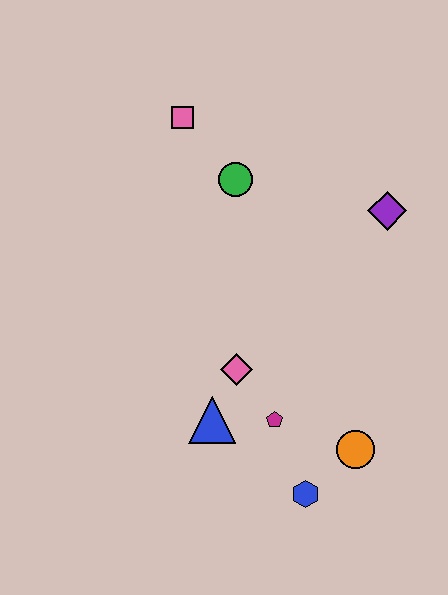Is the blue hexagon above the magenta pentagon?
No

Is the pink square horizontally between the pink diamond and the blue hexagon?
No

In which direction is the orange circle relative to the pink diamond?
The orange circle is to the right of the pink diamond.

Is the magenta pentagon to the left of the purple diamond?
Yes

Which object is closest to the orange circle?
The blue hexagon is closest to the orange circle.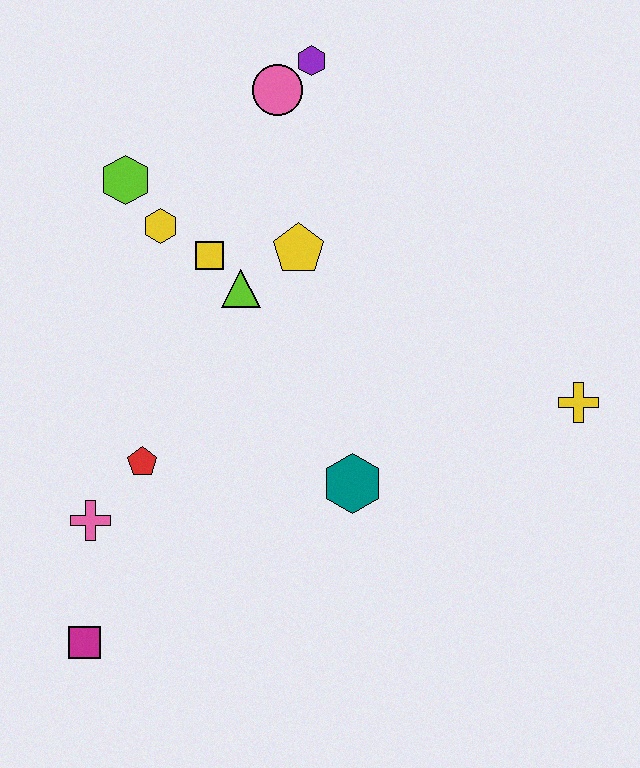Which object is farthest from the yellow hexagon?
The yellow cross is farthest from the yellow hexagon.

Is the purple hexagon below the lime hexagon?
No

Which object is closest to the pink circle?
The purple hexagon is closest to the pink circle.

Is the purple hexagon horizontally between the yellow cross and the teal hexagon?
No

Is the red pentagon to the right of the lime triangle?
No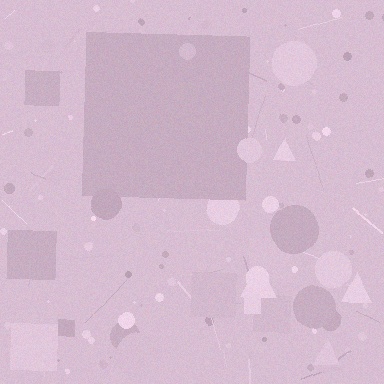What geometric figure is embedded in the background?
A square is embedded in the background.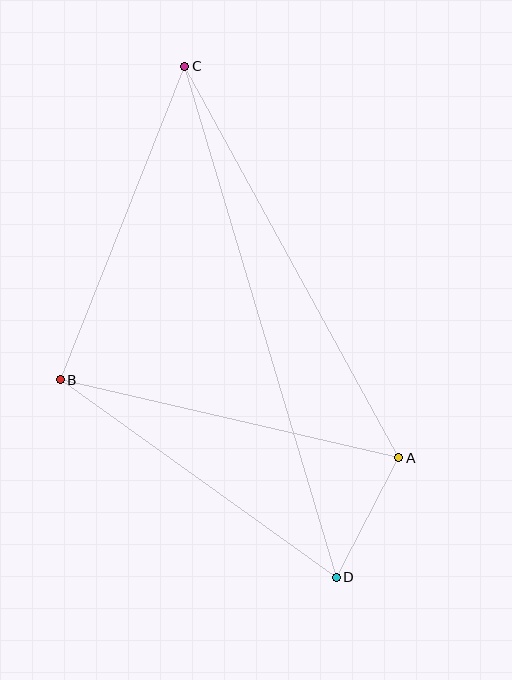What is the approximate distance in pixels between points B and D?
The distance between B and D is approximately 339 pixels.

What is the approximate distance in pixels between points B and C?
The distance between B and C is approximately 337 pixels.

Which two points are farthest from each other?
Points C and D are farthest from each other.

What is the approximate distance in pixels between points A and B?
The distance between A and B is approximately 347 pixels.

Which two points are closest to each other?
Points A and D are closest to each other.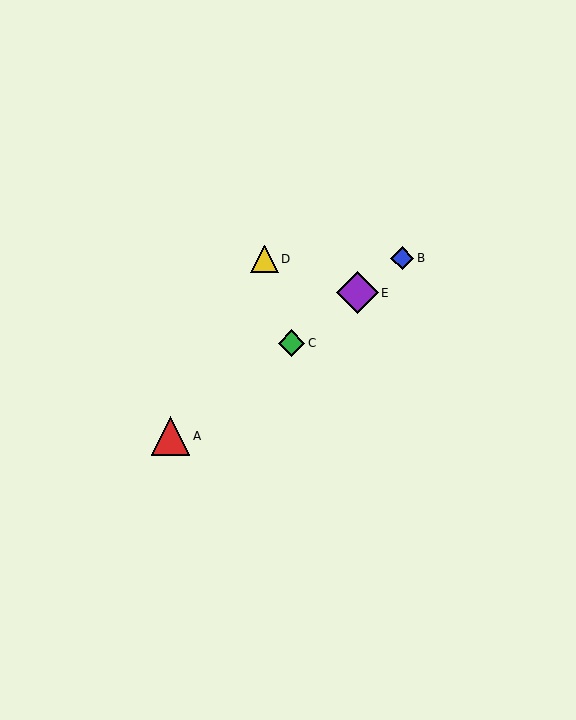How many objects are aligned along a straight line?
4 objects (A, B, C, E) are aligned along a straight line.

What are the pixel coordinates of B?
Object B is at (402, 258).